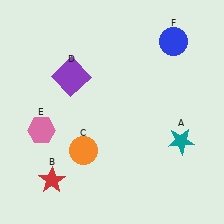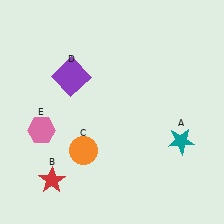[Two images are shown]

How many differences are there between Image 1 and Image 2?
There is 1 difference between the two images.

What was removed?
The blue circle (F) was removed in Image 2.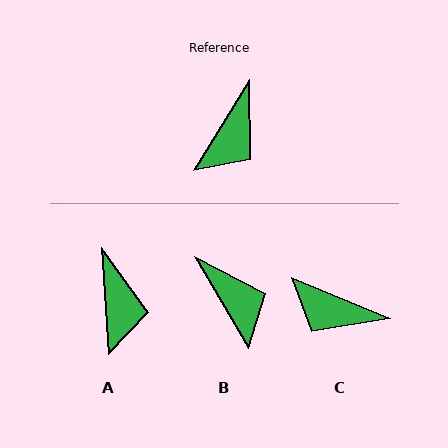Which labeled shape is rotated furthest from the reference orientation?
C, about 81 degrees away.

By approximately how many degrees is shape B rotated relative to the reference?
Approximately 62 degrees counter-clockwise.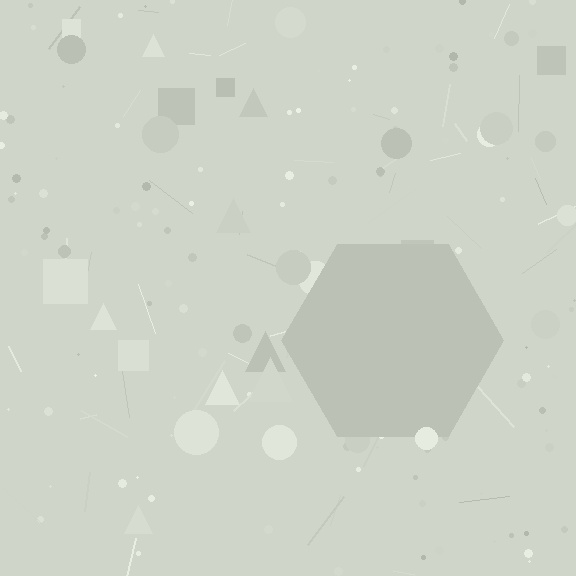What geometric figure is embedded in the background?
A hexagon is embedded in the background.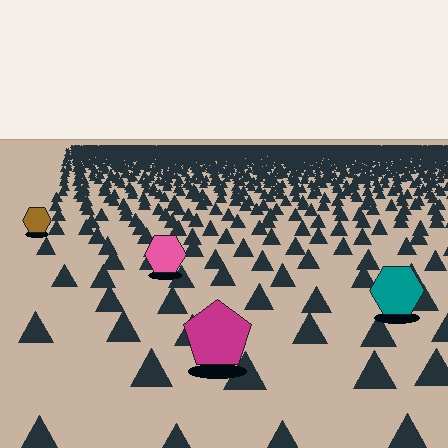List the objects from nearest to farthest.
From nearest to farthest: the magenta pentagon, the teal hexagon, the pink hexagon, the brown hexagon.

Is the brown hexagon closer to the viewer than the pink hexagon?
No. The pink hexagon is closer — you can tell from the texture gradient: the ground texture is coarser near it.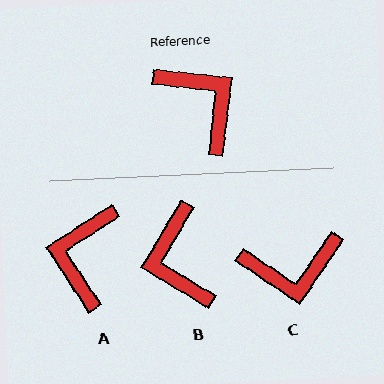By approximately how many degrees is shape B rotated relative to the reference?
Approximately 155 degrees counter-clockwise.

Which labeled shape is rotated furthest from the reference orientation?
B, about 155 degrees away.